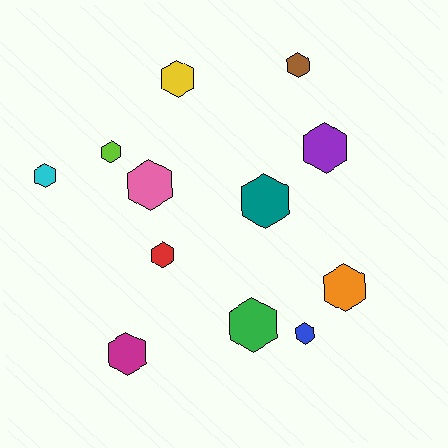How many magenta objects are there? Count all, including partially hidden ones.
There is 1 magenta object.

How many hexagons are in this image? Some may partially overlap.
There are 12 hexagons.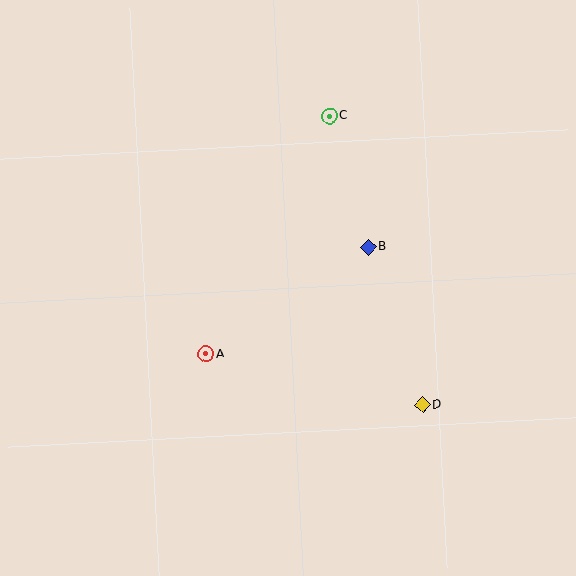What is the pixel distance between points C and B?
The distance between C and B is 137 pixels.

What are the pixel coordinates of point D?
Point D is at (422, 405).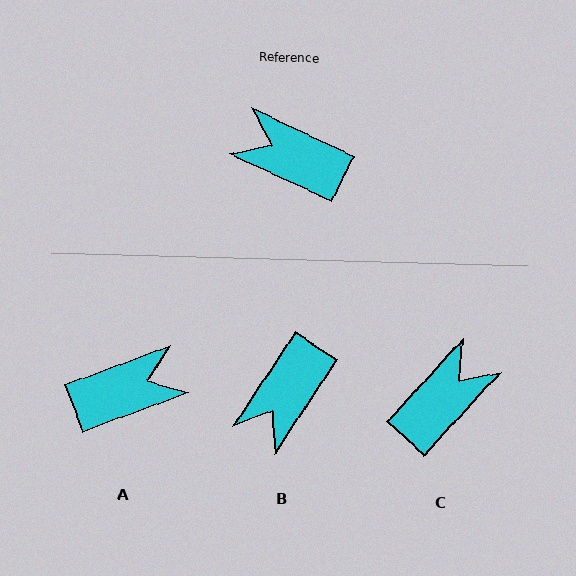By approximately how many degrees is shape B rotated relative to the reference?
Approximately 81 degrees counter-clockwise.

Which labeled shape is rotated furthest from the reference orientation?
A, about 134 degrees away.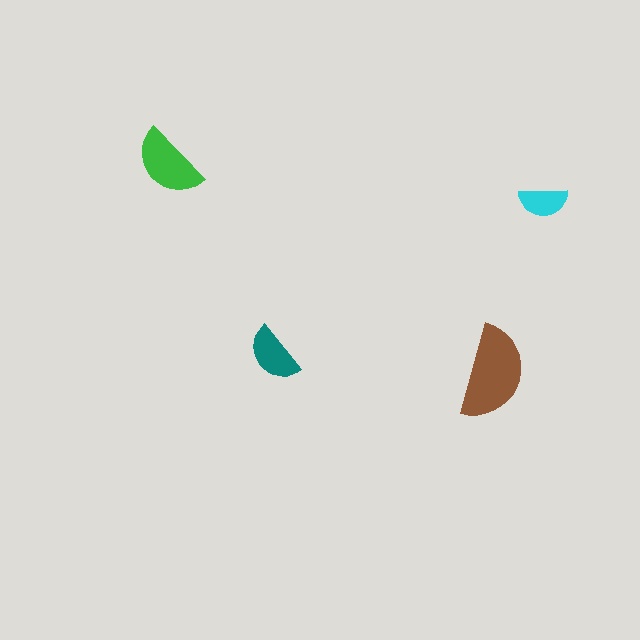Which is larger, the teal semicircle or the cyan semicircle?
The teal one.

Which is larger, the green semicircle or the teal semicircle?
The green one.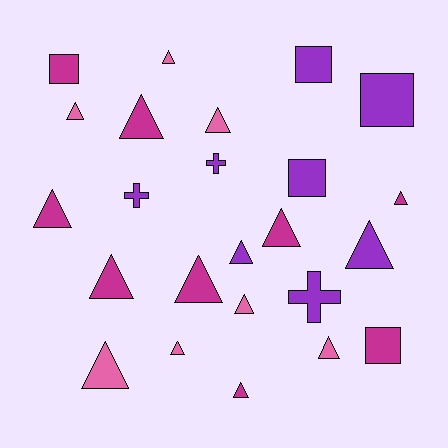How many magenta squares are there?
There are 2 magenta squares.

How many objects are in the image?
There are 24 objects.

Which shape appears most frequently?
Triangle, with 16 objects.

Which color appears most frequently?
Magenta, with 9 objects.